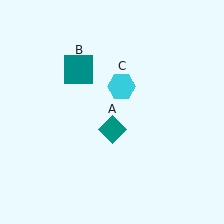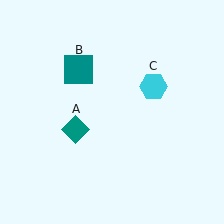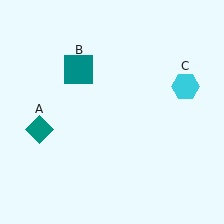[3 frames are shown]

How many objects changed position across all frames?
2 objects changed position: teal diamond (object A), cyan hexagon (object C).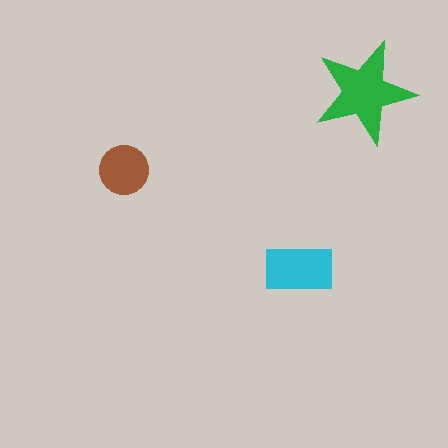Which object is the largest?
The green star.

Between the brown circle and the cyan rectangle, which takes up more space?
The cyan rectangle.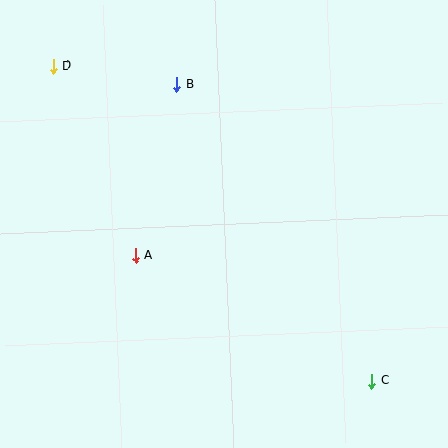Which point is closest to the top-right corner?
Point B is closest to the top-right corner.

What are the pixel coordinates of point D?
Point D is at (53, 67).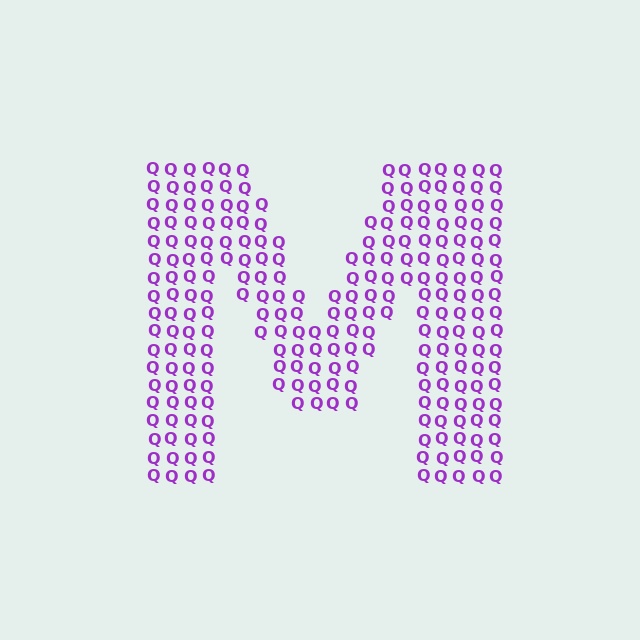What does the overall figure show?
The overall figure shows the letter M.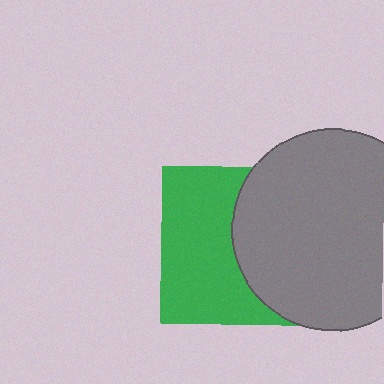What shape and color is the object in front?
The object in front is a gray circle.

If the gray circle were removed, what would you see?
You would see the complete green square.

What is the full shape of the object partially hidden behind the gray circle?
The partially hidden object is a green square.